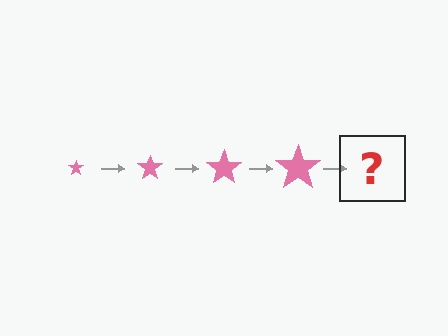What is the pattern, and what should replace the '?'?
The pattern is that the star gets progressively larger each step. The '?' should be a pink star, larger than the previous one.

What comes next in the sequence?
The next element should be a pink star, larger than the previous one.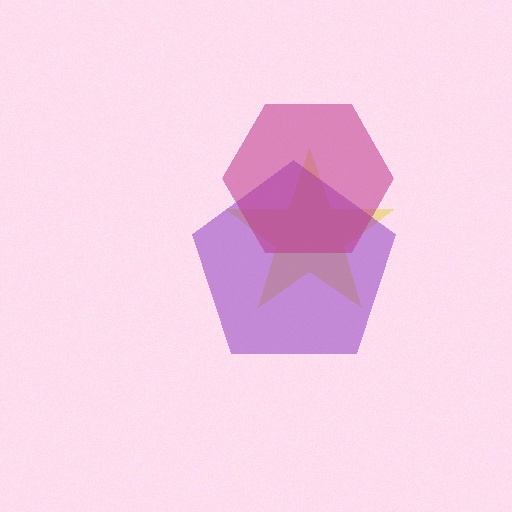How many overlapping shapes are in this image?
There are 3 overlapping shapes in the image.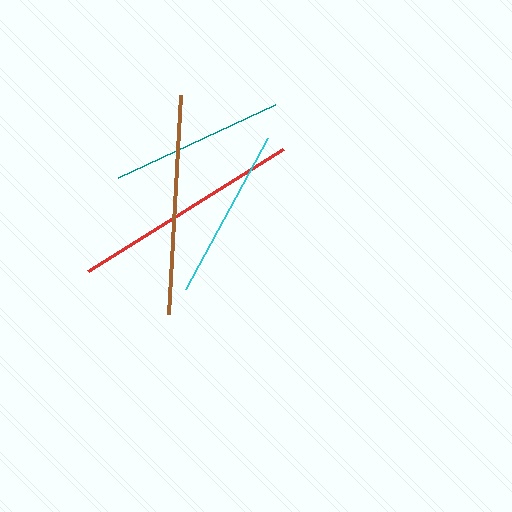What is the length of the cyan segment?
The cyan segment is approximately 172 pixels long.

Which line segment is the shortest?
The cyan line is the shortest at approximately 172 pixels.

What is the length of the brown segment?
The brown segment is approximately 220 pixels long.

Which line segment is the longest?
The red line is the longest at approximately 231 pixels.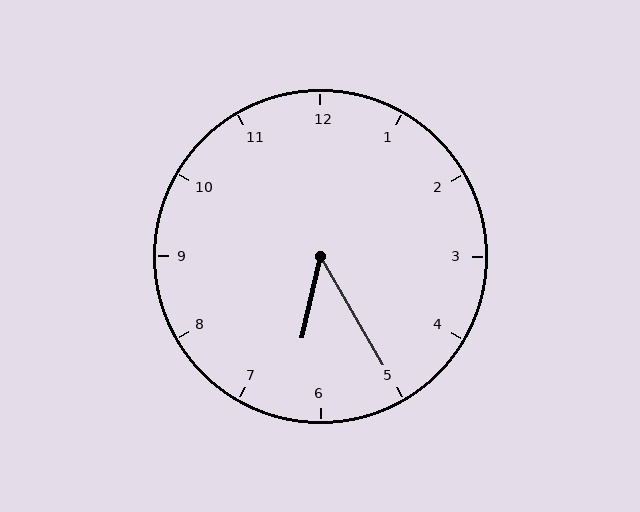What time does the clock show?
6:25.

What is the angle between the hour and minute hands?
Approximately 42 degrees.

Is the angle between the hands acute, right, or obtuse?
It is acute.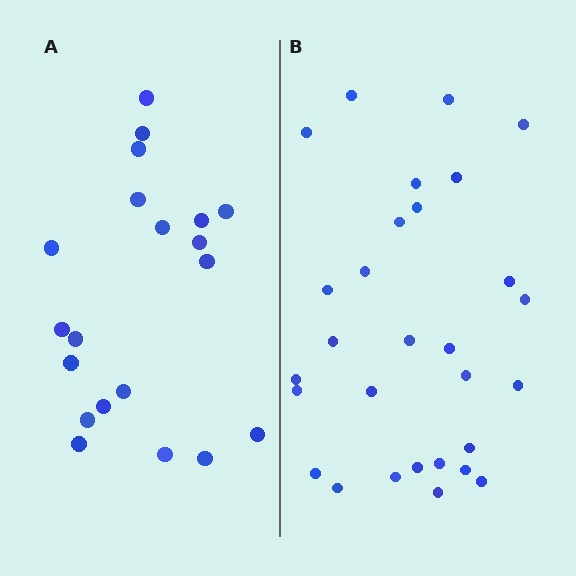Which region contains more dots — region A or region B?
Region B (the right region) has more dots.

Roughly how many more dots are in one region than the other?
Region B has roughly 8 or so more dots than region A.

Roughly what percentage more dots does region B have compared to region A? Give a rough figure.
About 45% more.